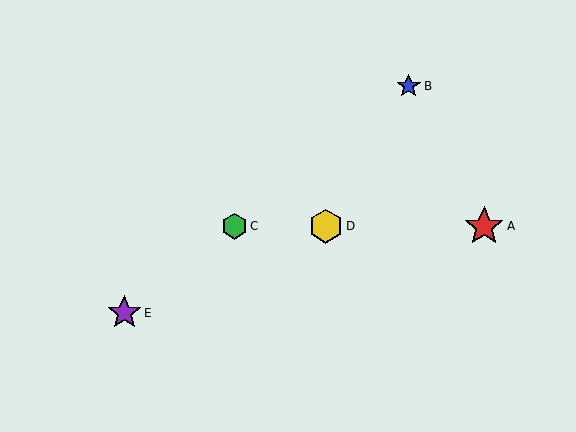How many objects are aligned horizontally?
3 objects (A, C, D) are aligned horizontally.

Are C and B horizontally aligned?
No, C is at y≈226 and B is at y≈86.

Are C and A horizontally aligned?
Yes, both are at y≈226.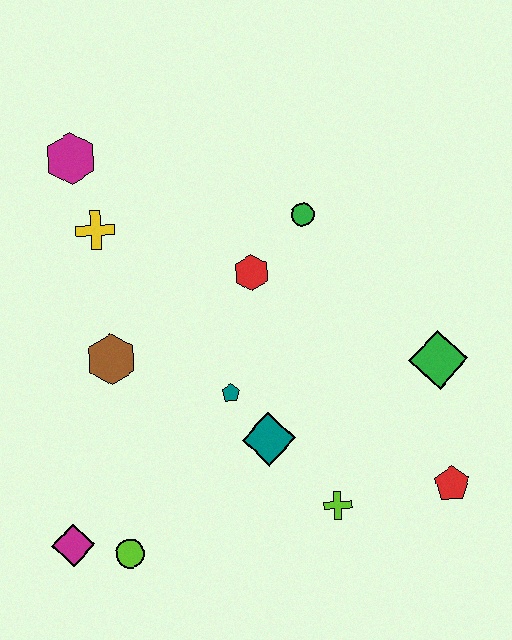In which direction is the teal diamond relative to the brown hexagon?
The teal diamond is to the right of the brown hexagon.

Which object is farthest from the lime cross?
The magenta hexagon is farthest from the lime cross.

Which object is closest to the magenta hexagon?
The yellow cross is closest to the magenta hexagon.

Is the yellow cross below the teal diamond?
No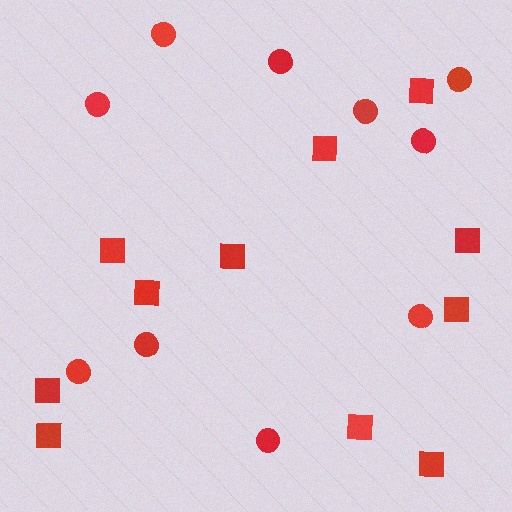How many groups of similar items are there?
There are 2 groups: one group of circles (10) and one group of squares (11).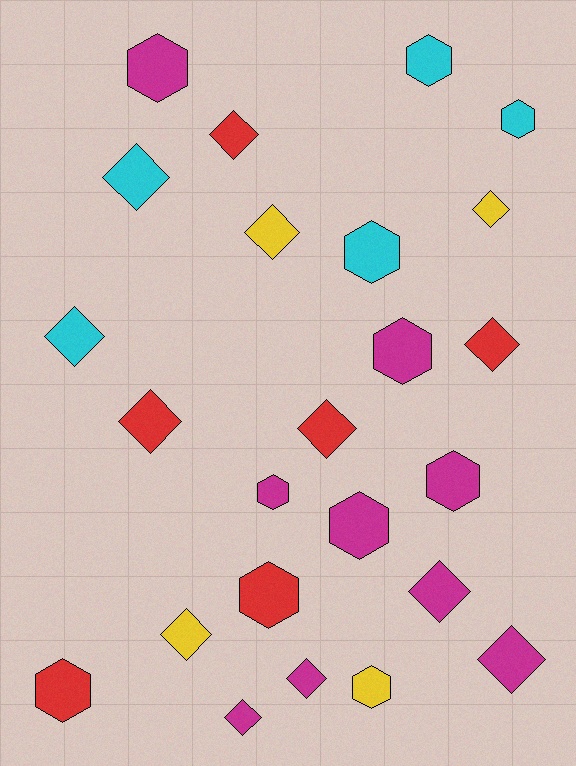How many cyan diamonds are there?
There are 2 cyan diamonds.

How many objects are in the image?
There are 24 objects.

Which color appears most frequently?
Magenta, with 9 objects.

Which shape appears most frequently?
Diamond, with 13 objects.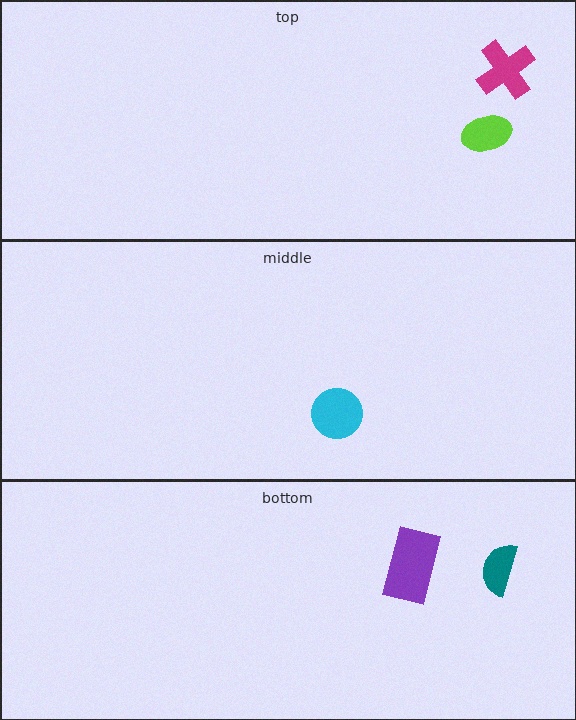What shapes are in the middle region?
The cyan circle.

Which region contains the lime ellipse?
The top region.